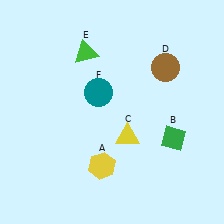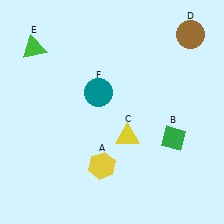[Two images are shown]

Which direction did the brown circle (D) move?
The brown circle (D) moved up.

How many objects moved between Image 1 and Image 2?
2 objects moved between the two images.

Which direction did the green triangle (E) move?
The green triangle (E) moved left.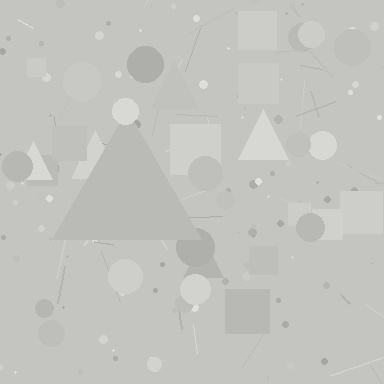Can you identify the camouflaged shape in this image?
The camouflaged shape is a triangle.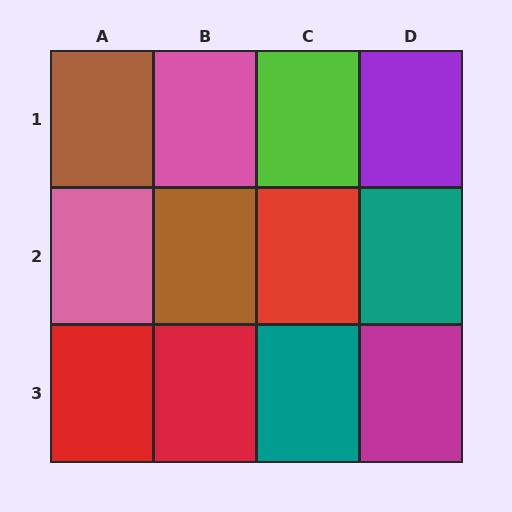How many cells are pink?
2 cells are pink.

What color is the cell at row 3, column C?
Teal.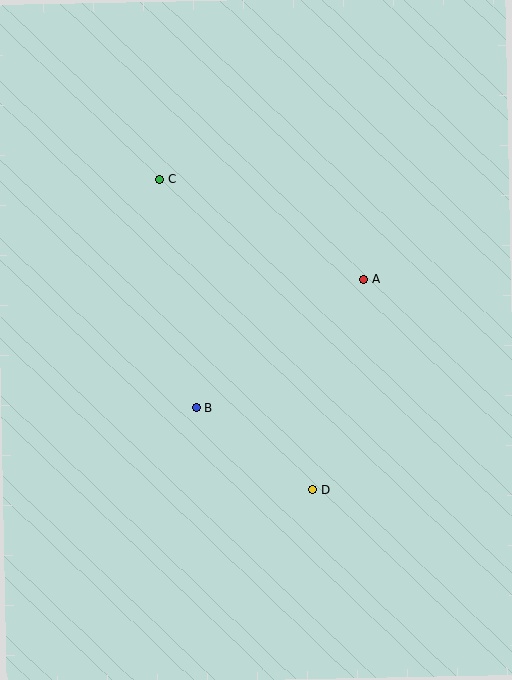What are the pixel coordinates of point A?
Point A is at (364, 279).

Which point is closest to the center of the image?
Point B at (196, 408) is closest to the center.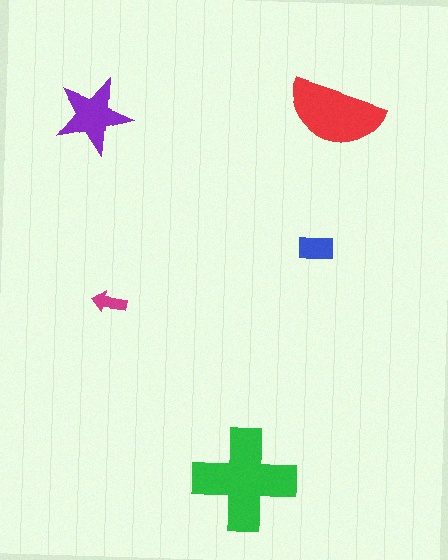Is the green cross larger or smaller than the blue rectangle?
Larger.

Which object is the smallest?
The magenta arrow.